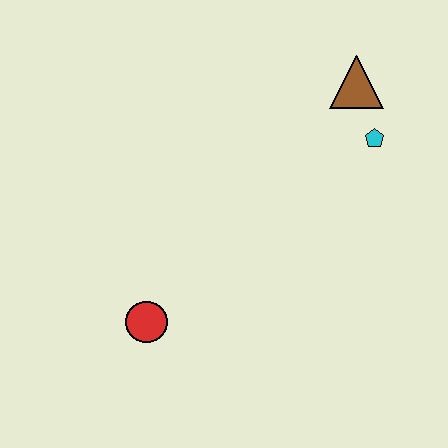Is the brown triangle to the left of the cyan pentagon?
Yes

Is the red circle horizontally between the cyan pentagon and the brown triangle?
No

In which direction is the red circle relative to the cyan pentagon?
The red circle is to the left of the cyan pentagon.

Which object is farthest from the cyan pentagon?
The red circle is farthest from the cyan pentagon.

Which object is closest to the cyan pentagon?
The brown triangle is closest to the cyan pentagon.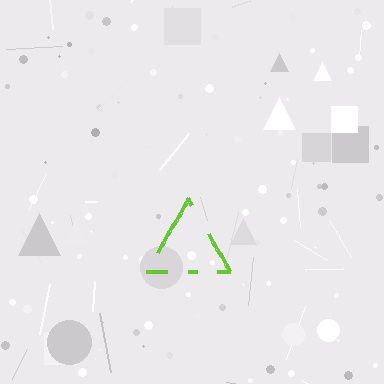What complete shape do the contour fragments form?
The contour fragments form a triangle.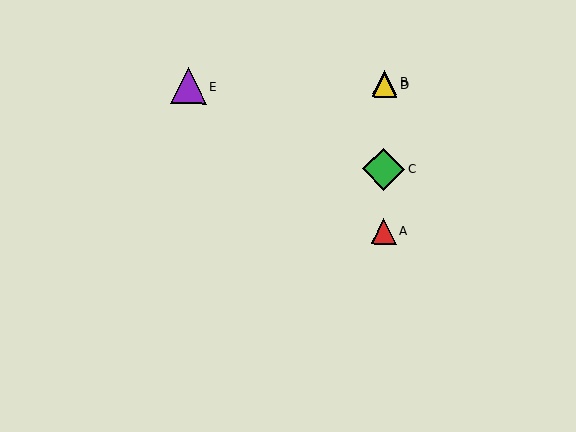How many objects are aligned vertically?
4 objects (A, B, C, D) are aligned vertically.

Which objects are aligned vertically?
Objects A, B, C, D are aligned vertically.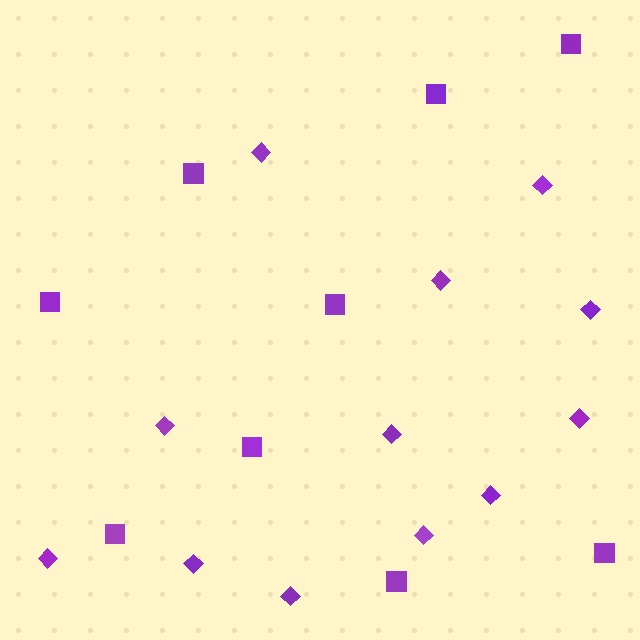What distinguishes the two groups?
There are 2 groups: one group of squares (9) and one group of diamonds (12).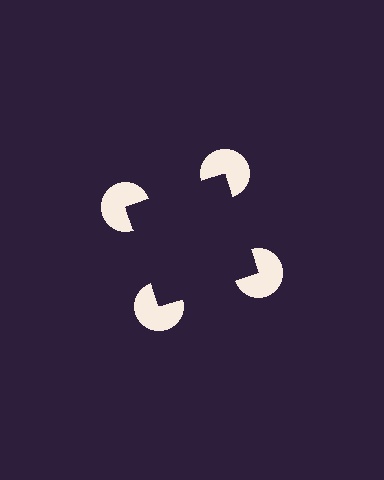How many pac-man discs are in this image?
There are 4 — one at each vertex of the illusory square.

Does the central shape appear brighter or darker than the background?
It typically appears slightly darker than the background, even though no actual brightness change is drawn.